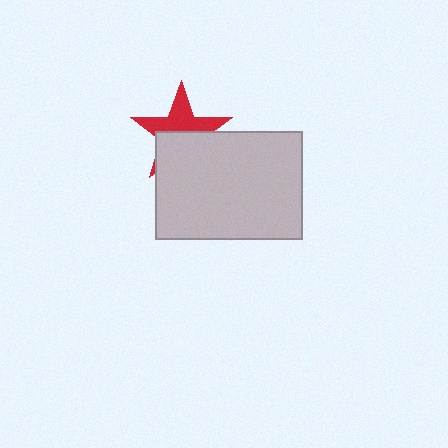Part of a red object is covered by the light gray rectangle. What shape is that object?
It is a star.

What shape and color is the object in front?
The object in front is a light gray rectangle.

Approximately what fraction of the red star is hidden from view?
Roughly 49% of the red star is hidden behind the light gray rectangle.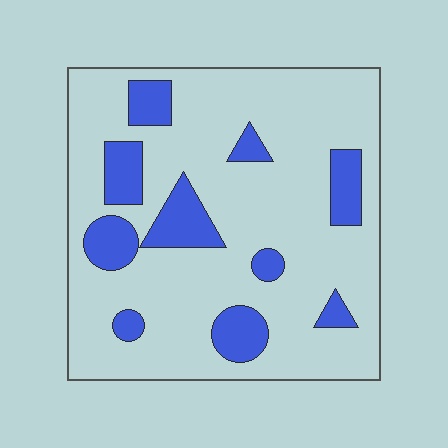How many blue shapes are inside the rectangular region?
10.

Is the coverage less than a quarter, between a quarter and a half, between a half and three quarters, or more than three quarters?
Less than a quarter.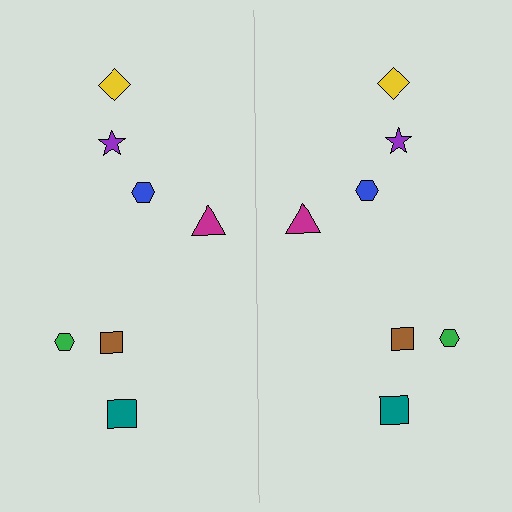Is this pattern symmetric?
Yes, this pattern has bilateral (reflection) symmetry.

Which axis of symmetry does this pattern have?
The pattern has a vertical axis of symmetry running through the center of the image.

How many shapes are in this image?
There are 14 shapes in this image.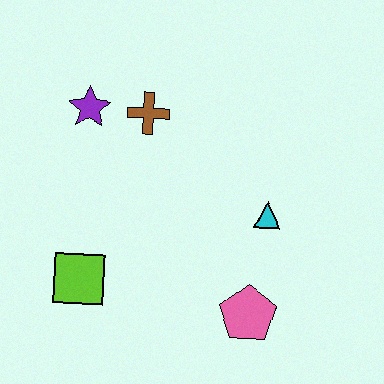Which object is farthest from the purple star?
The pink pentagon is farthest from the purple star.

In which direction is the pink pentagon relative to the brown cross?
The pink pentagon is below the brown cross.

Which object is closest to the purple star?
The brown cross is closest to the purple star.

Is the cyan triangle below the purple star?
Yes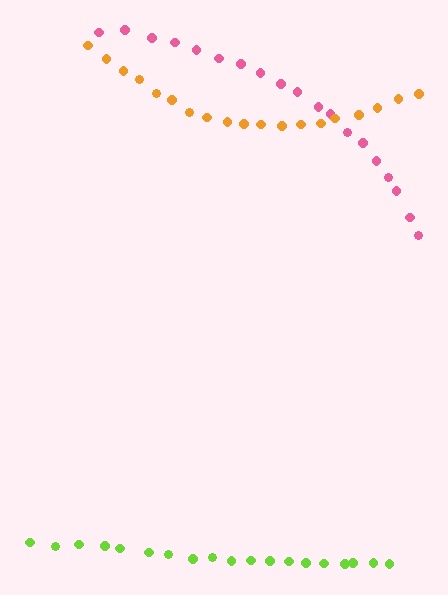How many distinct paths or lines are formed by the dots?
There are 3 distinct paths.